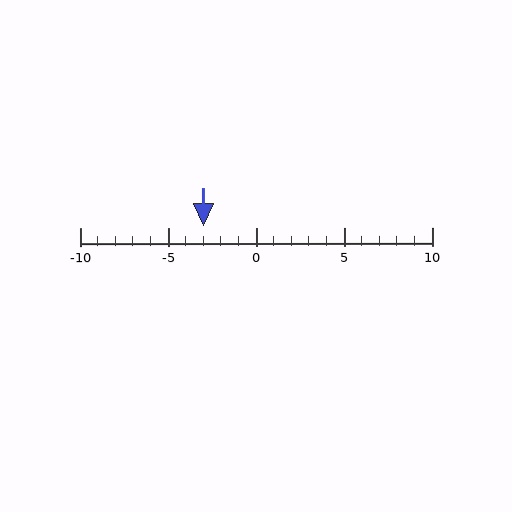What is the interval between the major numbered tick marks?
The major tick marks are spaced 5 units apart.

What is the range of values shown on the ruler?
The ruler shows values from -10 to 10.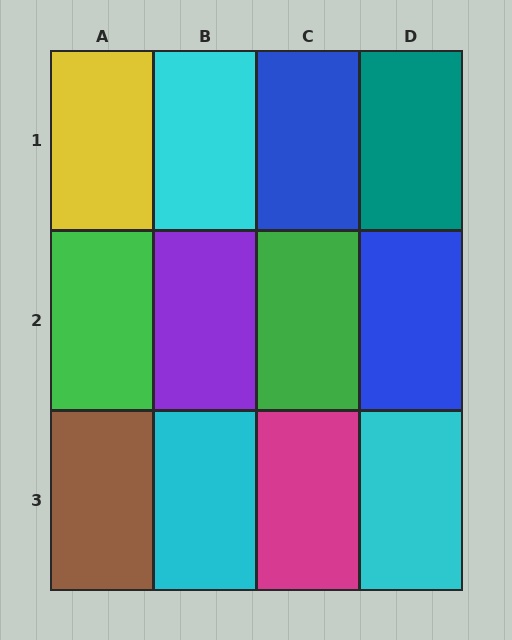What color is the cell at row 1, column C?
Blue.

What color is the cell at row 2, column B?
Purple.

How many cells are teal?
1 cell is teal.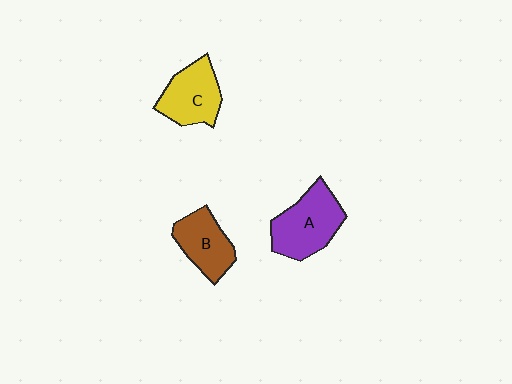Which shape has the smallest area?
Shape B (brown).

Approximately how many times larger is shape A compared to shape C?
Approximately 1.2 times.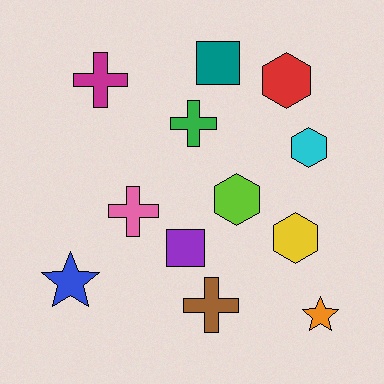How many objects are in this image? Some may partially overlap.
There are 12 objects.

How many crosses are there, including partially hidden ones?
There are 4 crosses.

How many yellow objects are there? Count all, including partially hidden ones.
There is 1 yellow object.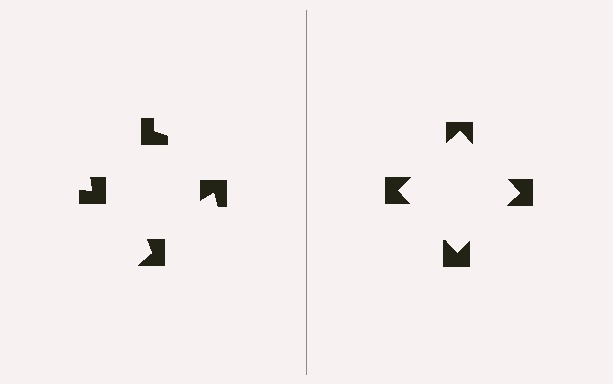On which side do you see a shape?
An illusory square appears on the right side. On the left side the wedge cuts are rotated, so no coherent shape forms.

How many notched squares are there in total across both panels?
8 — 4 on each side.